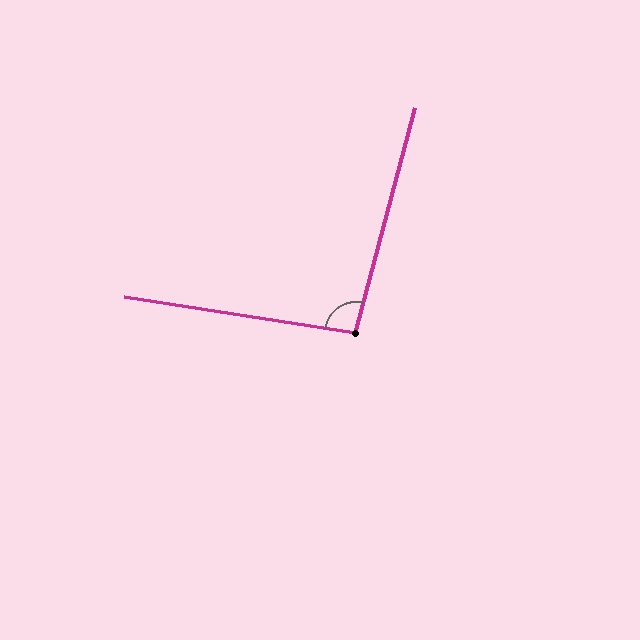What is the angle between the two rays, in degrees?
Approximately 96 degrees.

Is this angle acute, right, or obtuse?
It is obtuse.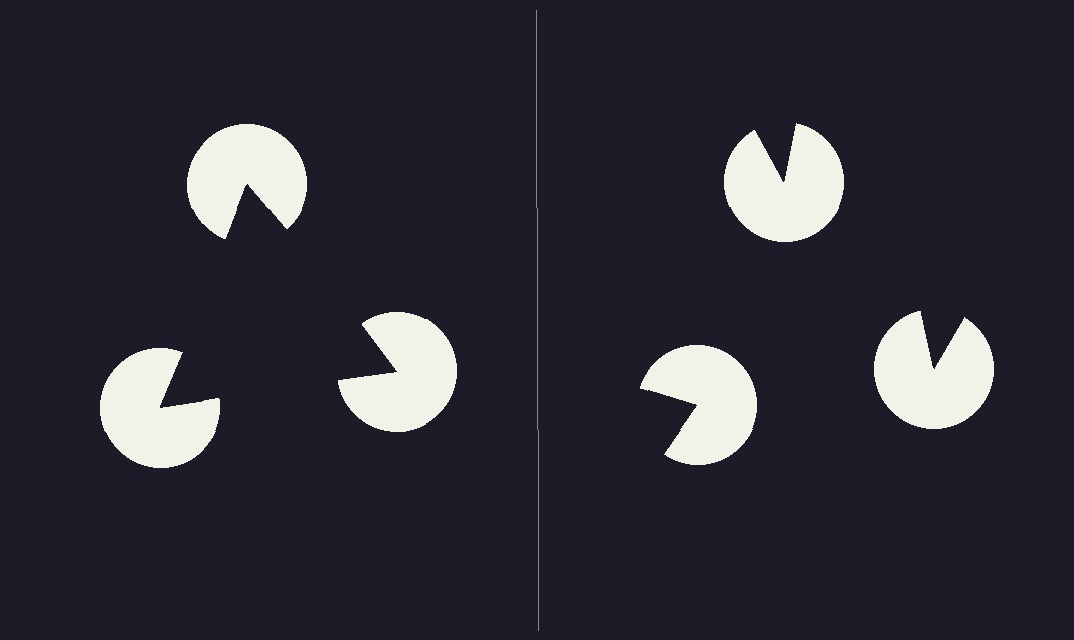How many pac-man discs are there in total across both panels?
6 — 3 on each side.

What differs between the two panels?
The pac-man discs are positioned identically on both sides; only the wedge orientations differ. On the left they align to a triangle; on the right they are misaligned.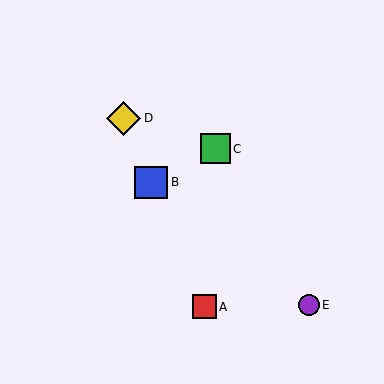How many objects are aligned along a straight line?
3 objects (A, B, D) are aligned along a straight line.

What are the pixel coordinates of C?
Object C is at (215, 149).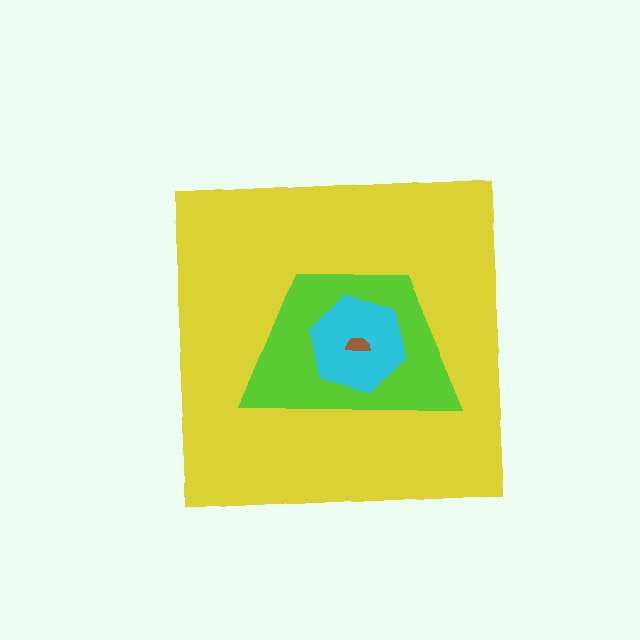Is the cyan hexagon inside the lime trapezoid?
Yes.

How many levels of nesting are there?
4.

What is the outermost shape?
The yellow square.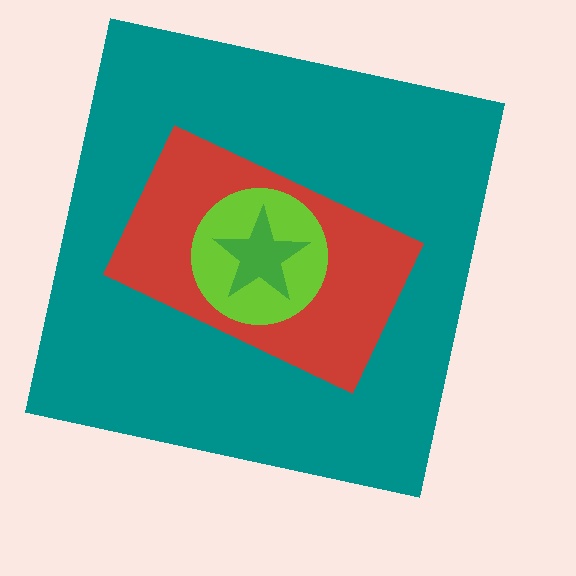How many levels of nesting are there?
4.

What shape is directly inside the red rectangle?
The lime circle.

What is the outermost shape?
The teal square.